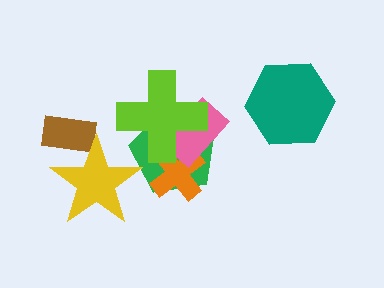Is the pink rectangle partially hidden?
Yes, it is partially covered by another shape.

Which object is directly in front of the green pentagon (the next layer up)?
The orange cross is directly in front of the green pentagon.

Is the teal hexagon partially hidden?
No, no other shape covers it.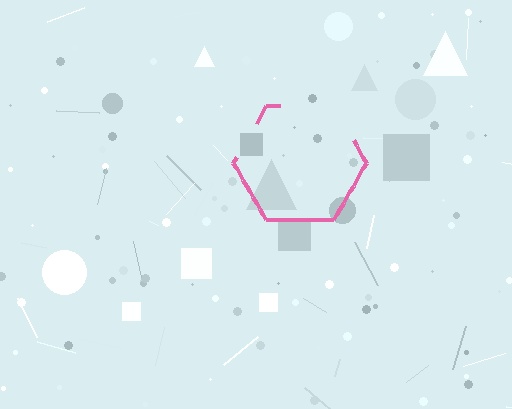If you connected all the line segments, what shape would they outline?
They would outline a hexagon.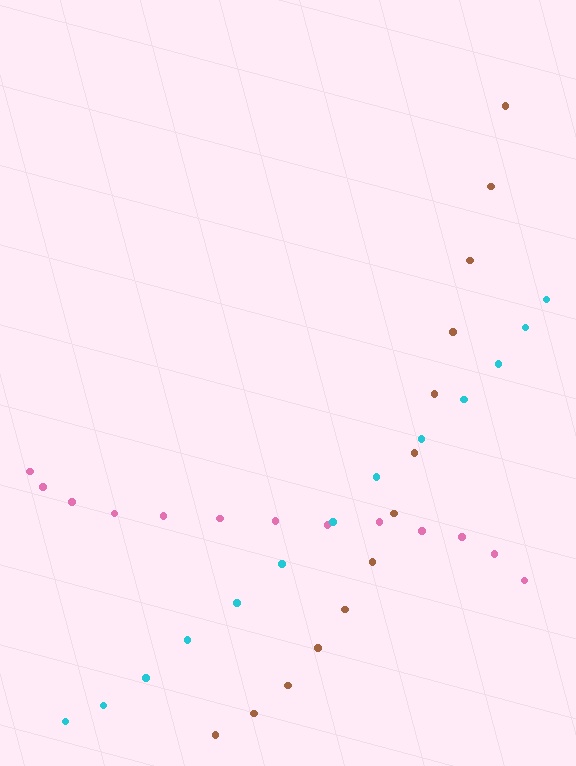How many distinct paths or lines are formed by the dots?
There are 3 distinct paths.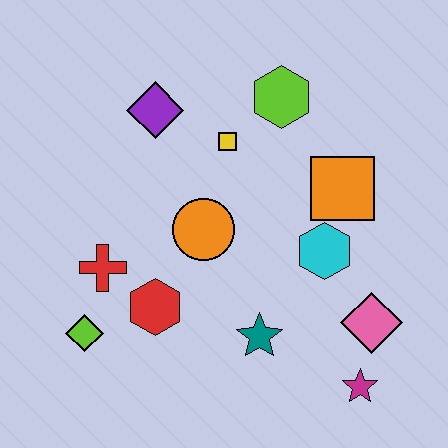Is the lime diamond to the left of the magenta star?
Yes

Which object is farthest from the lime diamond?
The lime hexagon is farthest from the lime diamond.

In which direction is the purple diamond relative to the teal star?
The purple diamond is above the teal star.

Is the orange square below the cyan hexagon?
No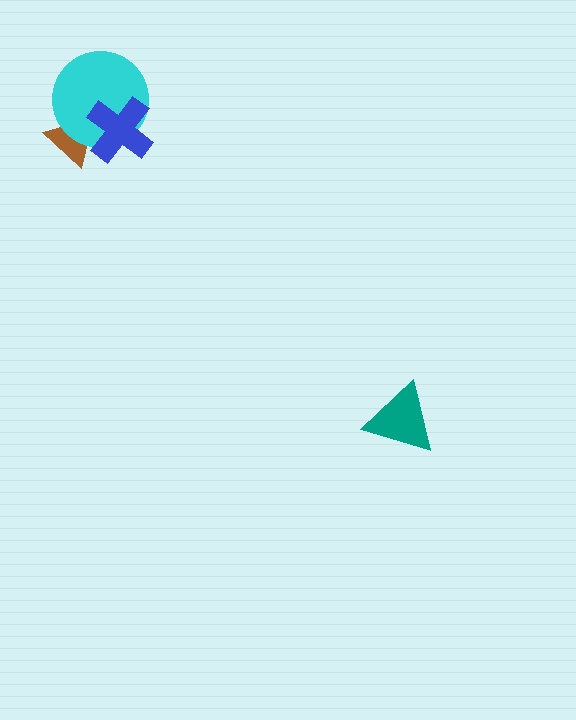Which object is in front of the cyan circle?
The blue cross is in front of the cyan circle.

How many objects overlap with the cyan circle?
2 objects overlap with the cyan circle.